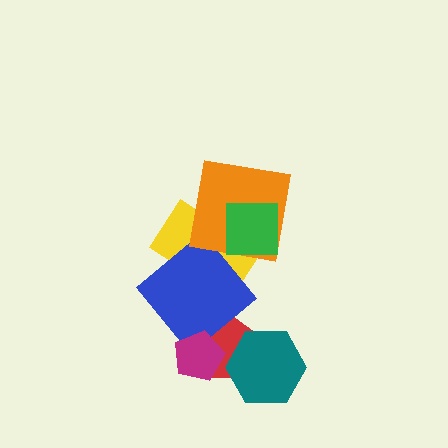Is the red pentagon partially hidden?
Yes, it is partially covered by another shape.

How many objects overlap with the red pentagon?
3 objects overlap with the red pentagon.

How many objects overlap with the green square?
2 objects overlap with the green square.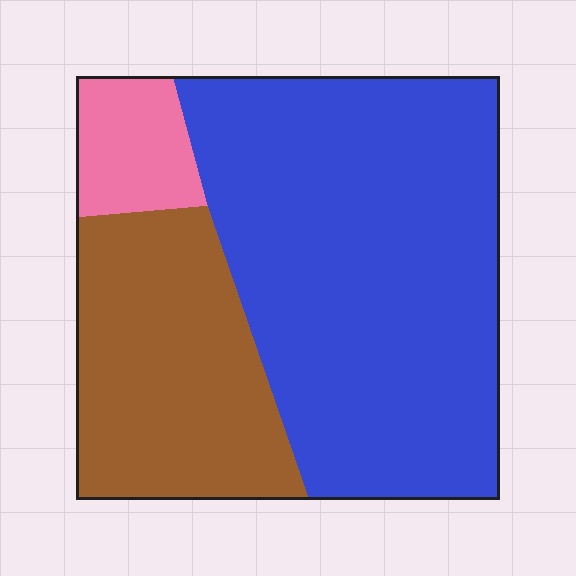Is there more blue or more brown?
Blue.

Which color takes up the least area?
Pink, at roughly 10%.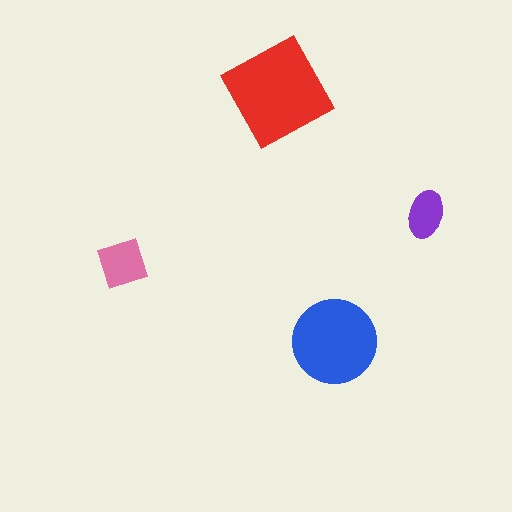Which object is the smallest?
The purple ellipse.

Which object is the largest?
The red square.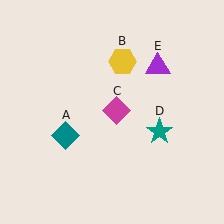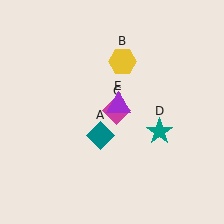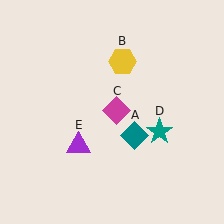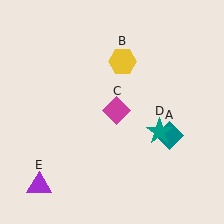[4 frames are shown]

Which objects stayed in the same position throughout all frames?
Yellow hexagon (object B) and magenta diamond (object C) and teal star (object D) remained stationary.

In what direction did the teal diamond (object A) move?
The teal diamond (object A) moved right.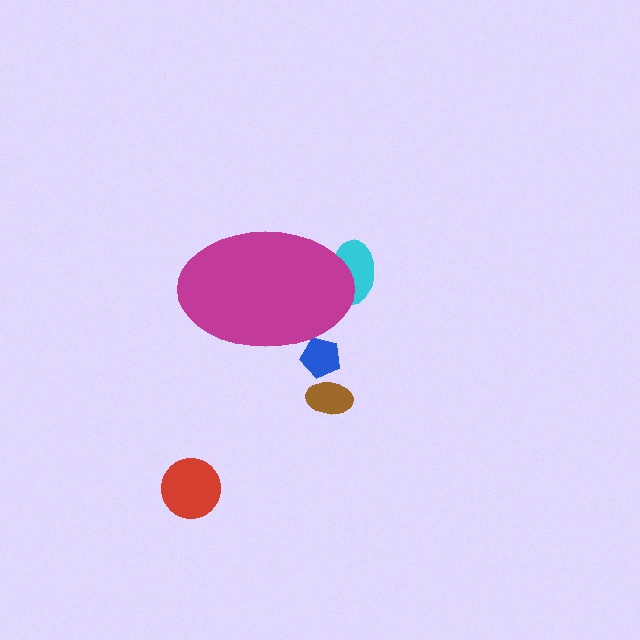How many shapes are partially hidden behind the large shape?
2 shapes are partially hidden.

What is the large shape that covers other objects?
A magenta ellipse.